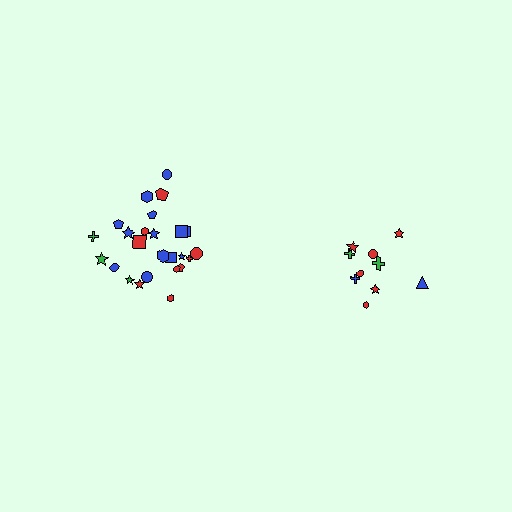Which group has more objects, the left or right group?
The left group.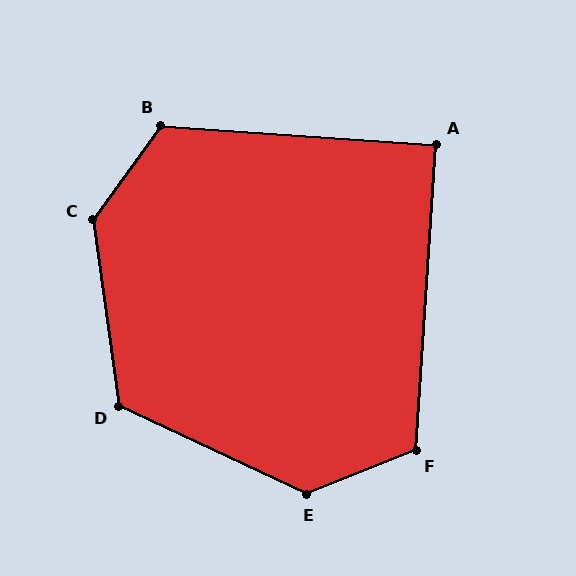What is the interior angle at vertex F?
Approximately 116 degrees (obtuse).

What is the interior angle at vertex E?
Approximately 133 degrees (obtuse).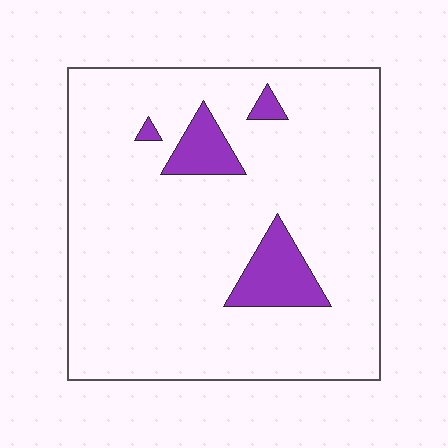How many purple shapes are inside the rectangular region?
4.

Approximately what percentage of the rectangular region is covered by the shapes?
Approximately 10%.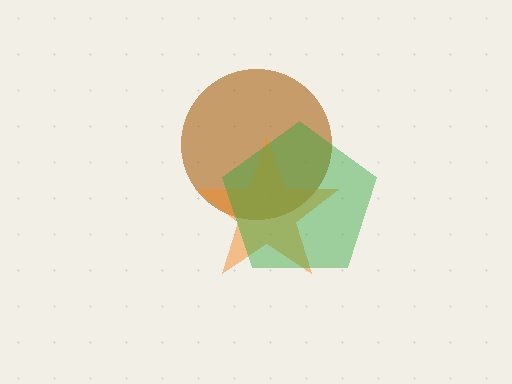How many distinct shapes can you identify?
There are 3 distinct shapes: a brown circle, an orange star, a green pentagon.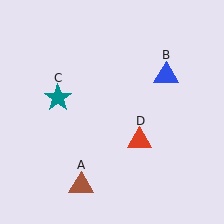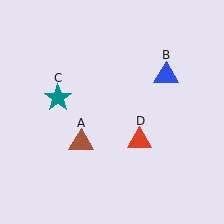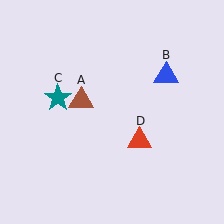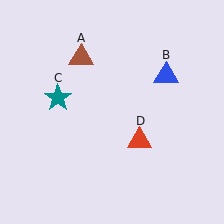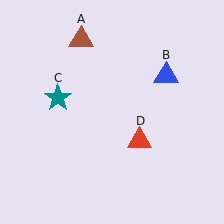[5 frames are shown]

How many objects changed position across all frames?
1 object changed position: brown triangle (object A).